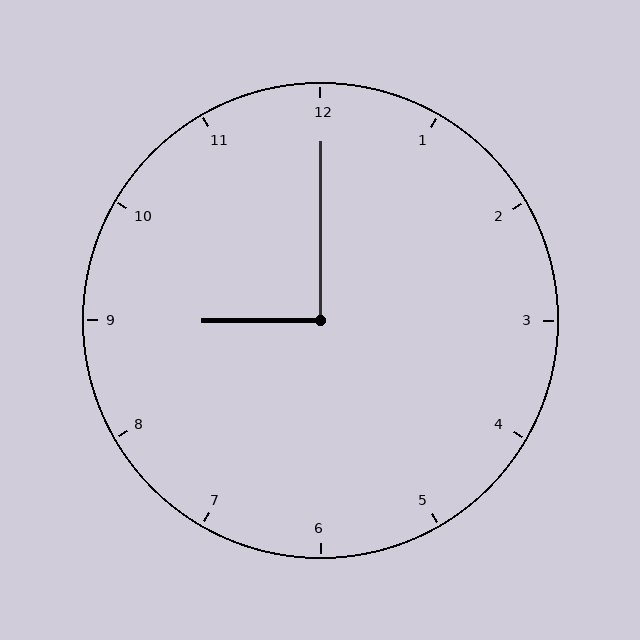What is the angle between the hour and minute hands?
Approximately 90 degrees.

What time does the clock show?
9:00.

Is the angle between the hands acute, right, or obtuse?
It is right.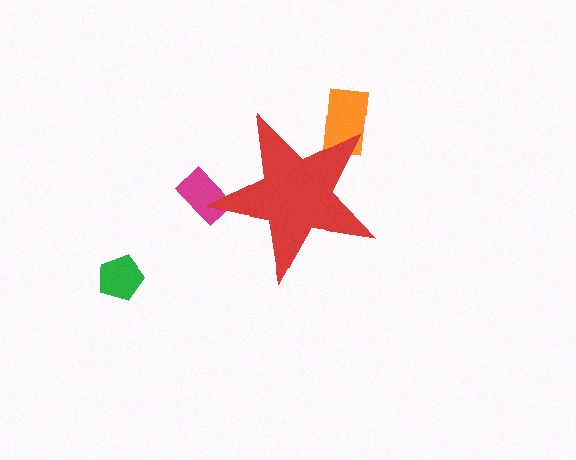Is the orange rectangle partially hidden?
Yes, the orange rectangle is partially hidden behind the red star.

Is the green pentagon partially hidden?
No, the green pentagon is fully visible.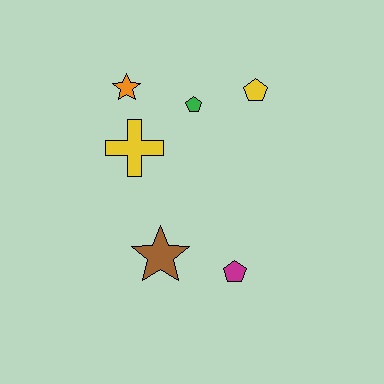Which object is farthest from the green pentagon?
The magenta pentagon is farthest from the green pentagon.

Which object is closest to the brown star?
The magenta pentagon is closest to the brown star.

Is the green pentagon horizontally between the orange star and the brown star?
No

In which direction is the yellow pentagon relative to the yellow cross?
The yellow pentagon is to the right of the yellow cross.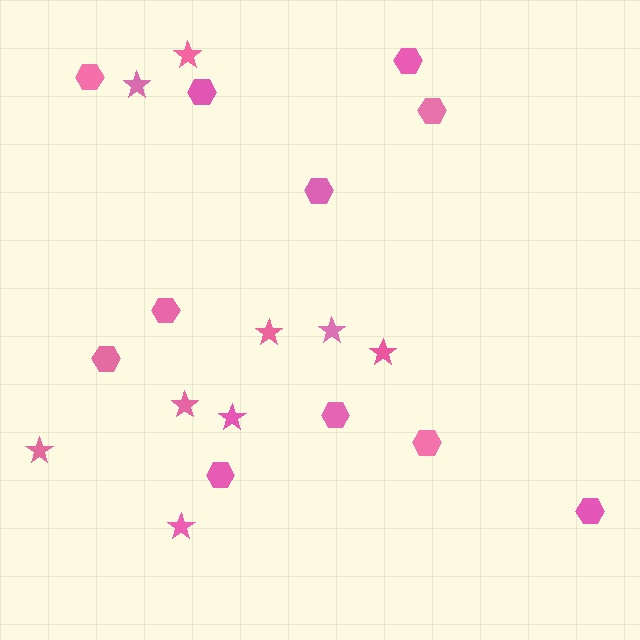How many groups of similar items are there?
There are 2 groups: one group of stars (9) and one group of hexagons (11).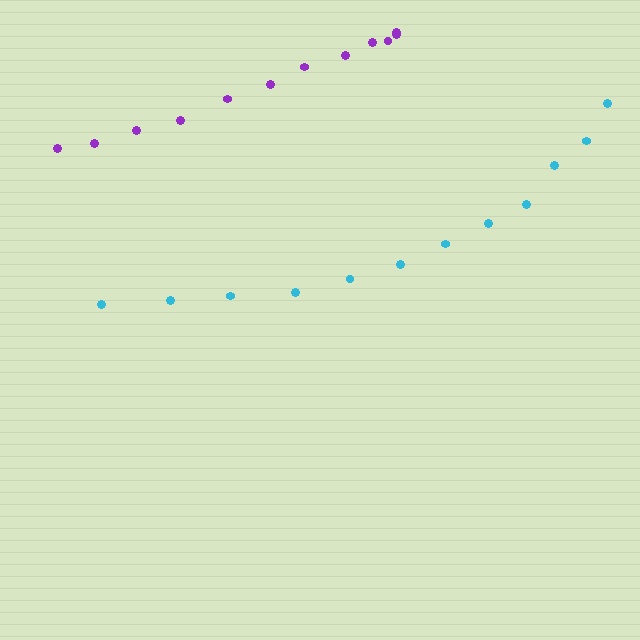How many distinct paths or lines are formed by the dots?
There are 2 distinct paths.